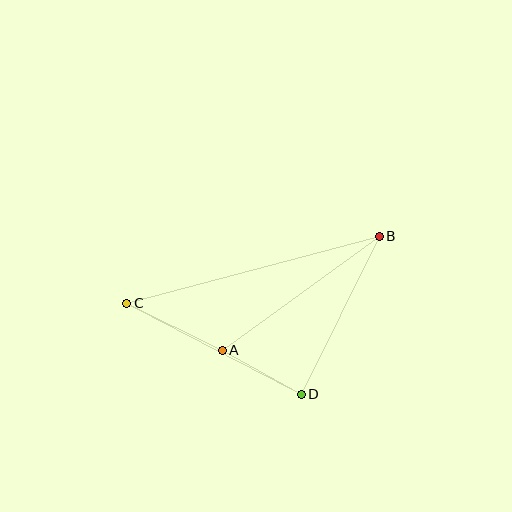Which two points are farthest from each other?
Points B and C are farthest from each other.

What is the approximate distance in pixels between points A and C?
The distance between A and C is approximately 107 pixels.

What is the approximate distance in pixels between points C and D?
The distance between C and D is approximately 197 pixels.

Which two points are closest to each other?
Points A and D are closest to each other.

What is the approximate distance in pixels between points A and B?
The distance between A and B is approximately 194 pixels.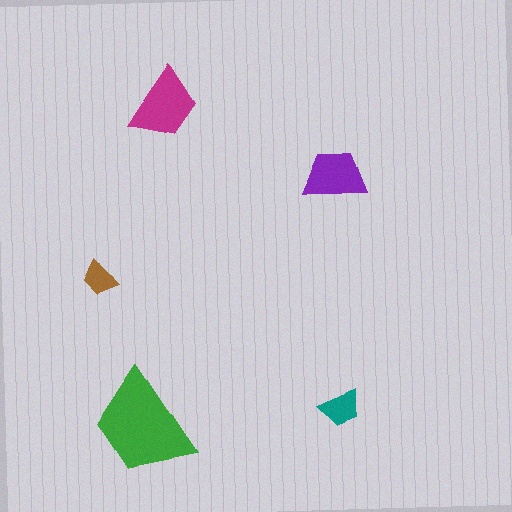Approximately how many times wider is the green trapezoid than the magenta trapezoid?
About 1.5 times wider.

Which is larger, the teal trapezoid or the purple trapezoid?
The purple one.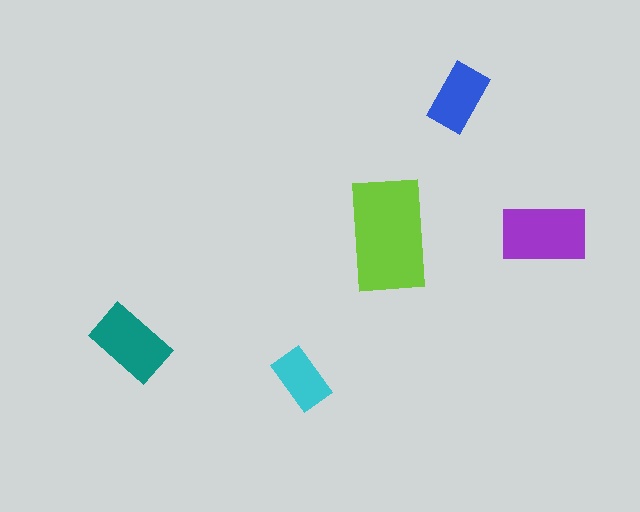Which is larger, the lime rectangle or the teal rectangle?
The lime one.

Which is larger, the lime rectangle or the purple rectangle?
The lime one.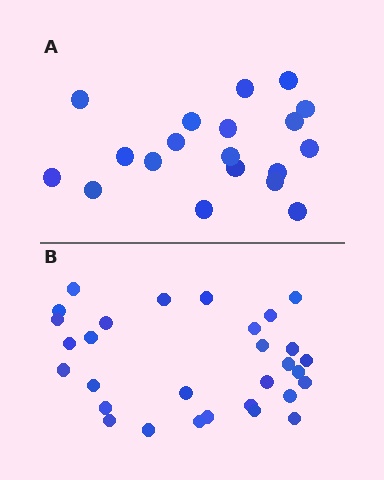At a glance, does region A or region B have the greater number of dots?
Region B (the bottom region) has more dots.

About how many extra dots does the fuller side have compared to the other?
Region B has roughly 12 or so more dots than region A.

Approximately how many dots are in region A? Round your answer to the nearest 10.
About 20 dots. (The exact count is 19, which rounds to 20.)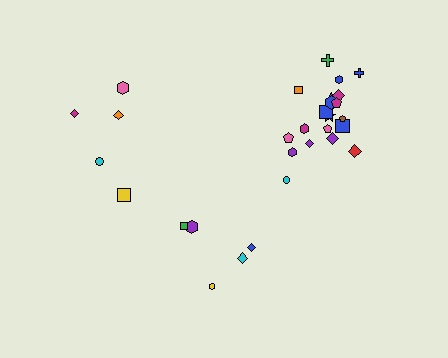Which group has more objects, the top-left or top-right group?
The top-right group.